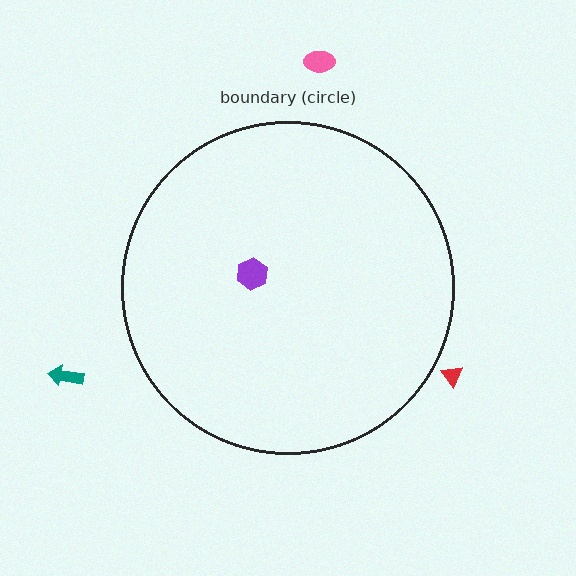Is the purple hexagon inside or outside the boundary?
Inside.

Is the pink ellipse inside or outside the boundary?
Outside.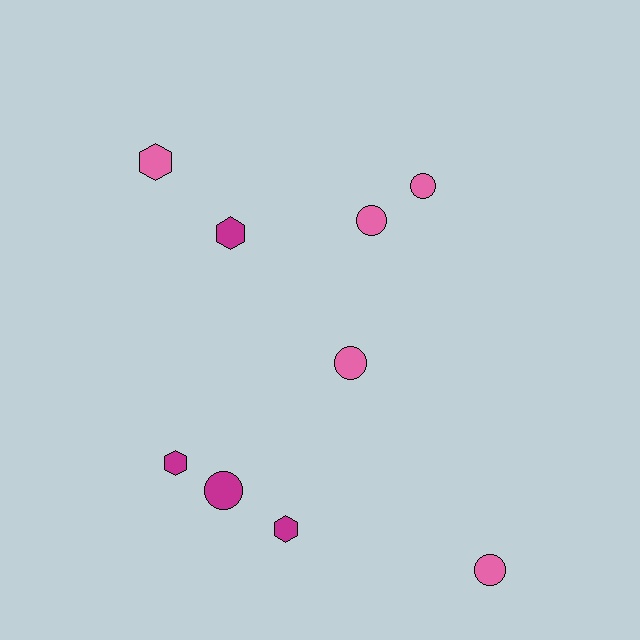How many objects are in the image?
There are 9 objects.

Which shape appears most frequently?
Circle, with 5 objects.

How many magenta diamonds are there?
There are no magenta diamonds.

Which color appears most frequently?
Pink, with 5 objects.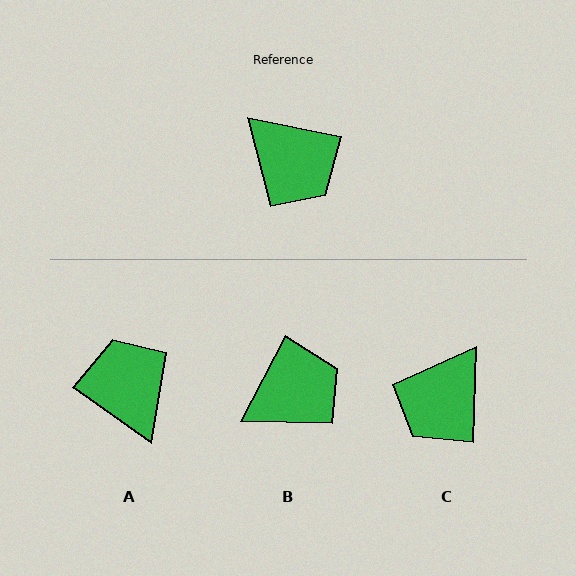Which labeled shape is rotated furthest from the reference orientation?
A, about 156 degrees away.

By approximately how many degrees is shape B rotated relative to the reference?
Approximately 74 degrees counter-clockwise.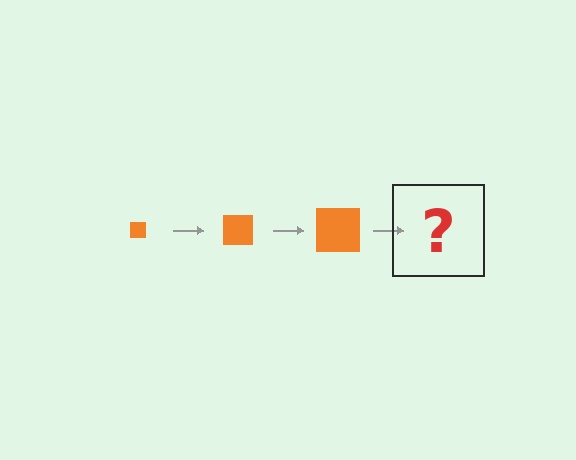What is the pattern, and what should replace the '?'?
The pattern is that the square gets progressively larger each step. The '?' should be an orange square, larger than the previous one.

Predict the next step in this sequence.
The next step is an orange square, larger than the previous one.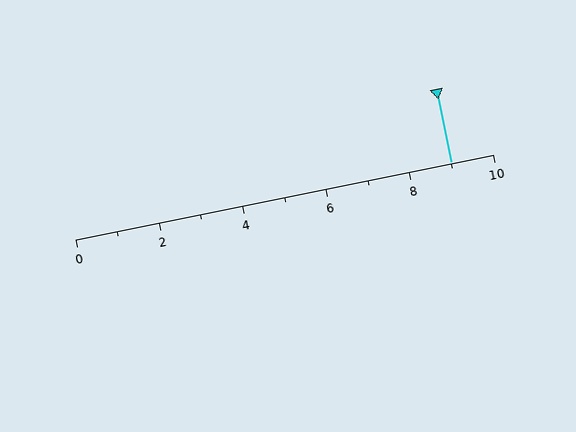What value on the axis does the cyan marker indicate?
The marker indicates approximately 9.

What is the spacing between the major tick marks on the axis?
The major ticks are spaced 2 apart.